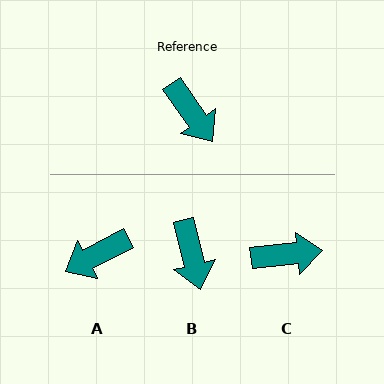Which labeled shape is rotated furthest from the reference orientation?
A, about 97 degrees away.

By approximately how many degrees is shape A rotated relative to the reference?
Approximately 97 degrees clockwise.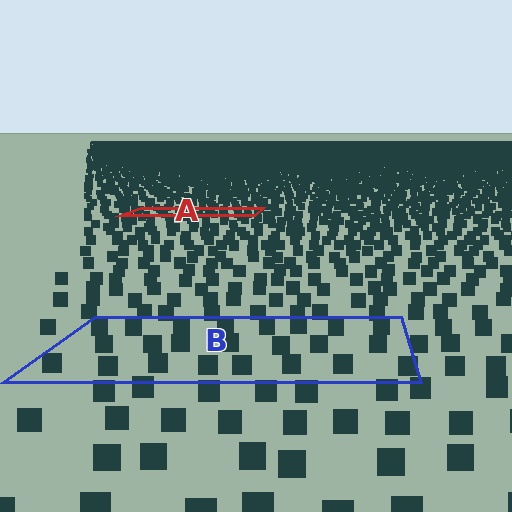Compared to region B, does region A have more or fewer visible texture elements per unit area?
Region A has more texture elements per unit area — they are packed more densely because it is farther away.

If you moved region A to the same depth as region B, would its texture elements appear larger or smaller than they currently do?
They would appear larger. At a closer depth, the same texture elements are projected at a bigger on-screen size.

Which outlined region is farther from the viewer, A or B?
Region A is farther from the viewer — the texture elements inside it appear smaller and more densely packed.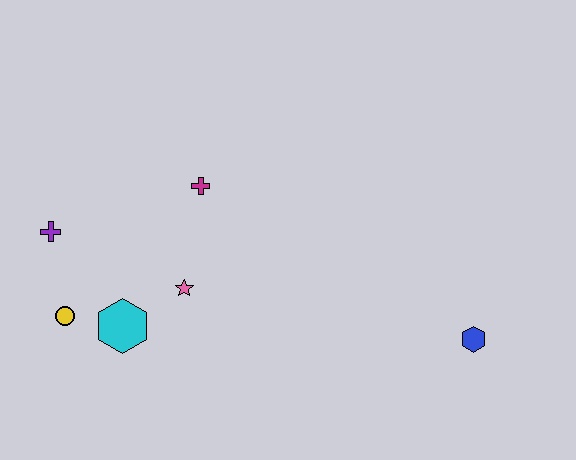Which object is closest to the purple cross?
The yellow circle is closest to the purple cross.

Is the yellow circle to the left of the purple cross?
No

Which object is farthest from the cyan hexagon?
The blue hexagon is farthest from the cyan hexagon.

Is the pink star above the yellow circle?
Yes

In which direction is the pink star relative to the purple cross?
The pink star is to the right of the purple cross.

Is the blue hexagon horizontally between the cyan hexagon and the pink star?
No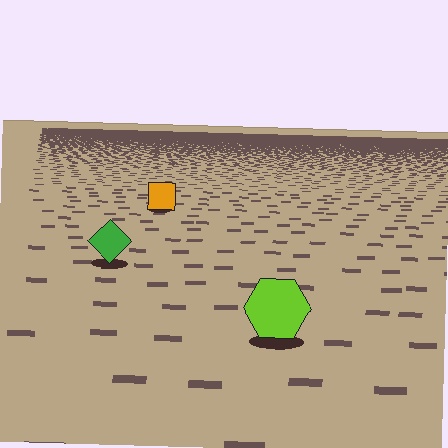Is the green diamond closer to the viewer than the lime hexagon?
No. The lime hexagon is closer — you can tell from the texture gradient: the ground texture is coarser near it.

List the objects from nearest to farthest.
From nearest to farthest: the lime hexagon, the green diamond, the orange square.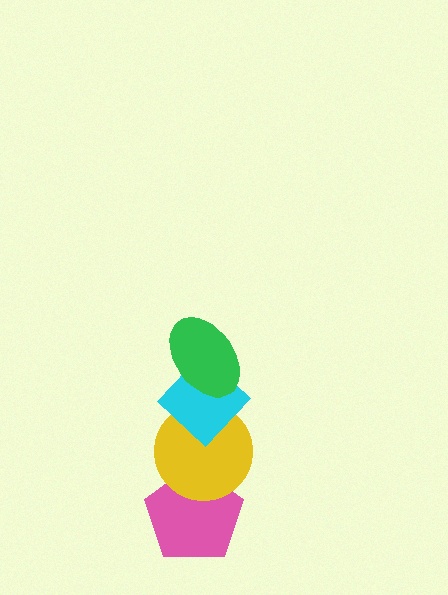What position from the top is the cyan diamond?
The cyan diamond is 2nd from the top.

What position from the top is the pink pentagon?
The pink pentagon is 4th from the top.